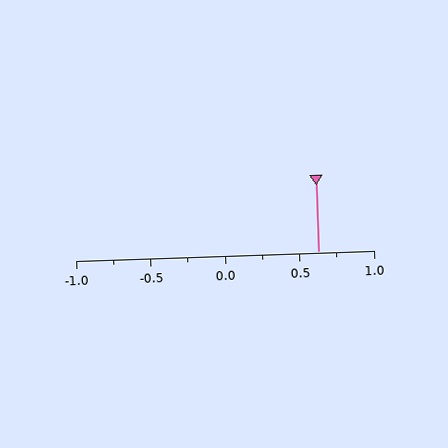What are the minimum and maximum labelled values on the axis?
The axis runs from -1.0 to 1.0.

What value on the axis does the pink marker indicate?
The marker indicates approximately 0.62.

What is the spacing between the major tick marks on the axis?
The major ticks are spaced 0.5 apart.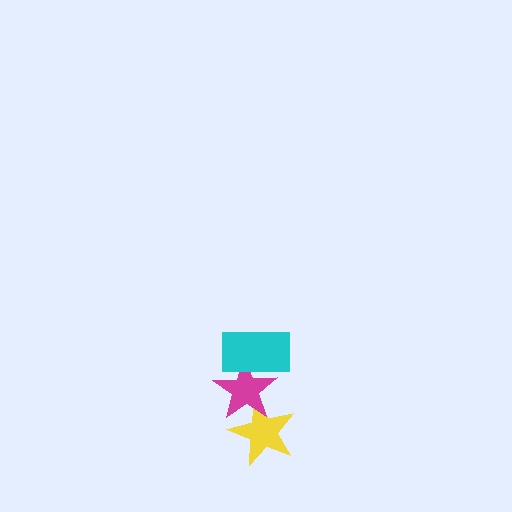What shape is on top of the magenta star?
The cyan rectangle is on top of the magenta star.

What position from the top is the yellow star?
The yellow star is 3rd from the top.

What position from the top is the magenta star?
The magenta star is 2nd from the top.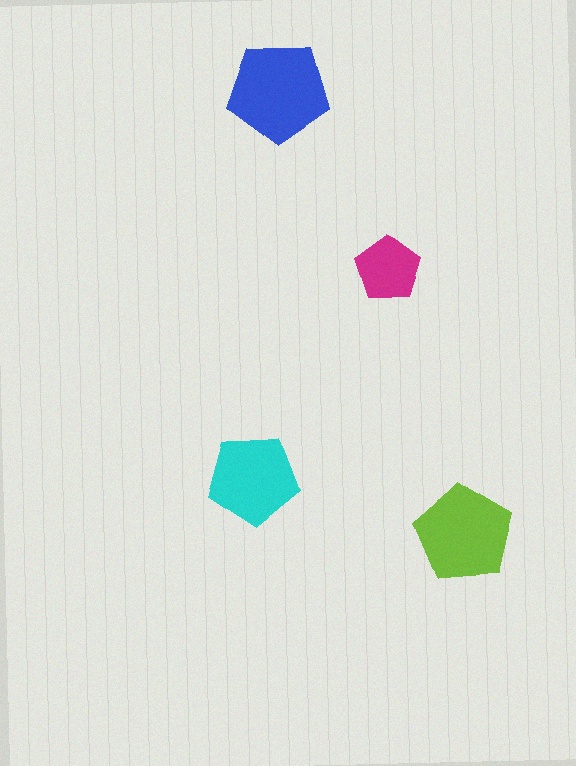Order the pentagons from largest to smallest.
the blue one, the lime one, the cyan one, the magenta one.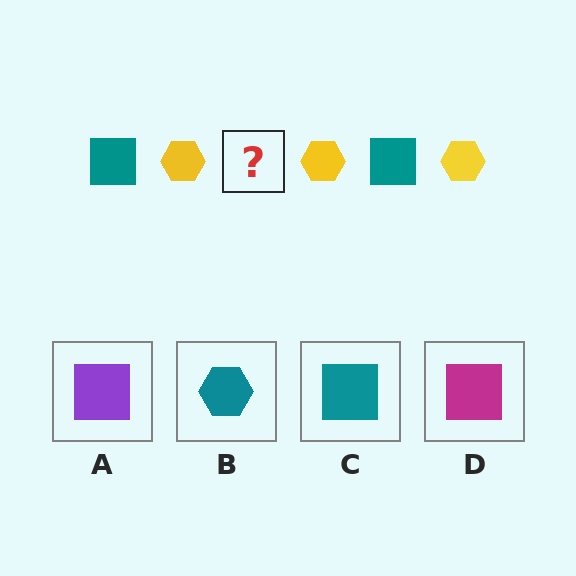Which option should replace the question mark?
Option C.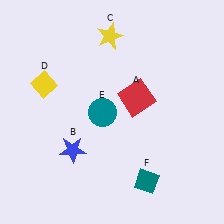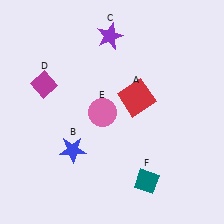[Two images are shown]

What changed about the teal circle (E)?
In Image 1, E is teal. In Image 2, it changed to pink.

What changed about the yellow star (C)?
In Image 1, C is yellow. In Image 2, it changed to purple.